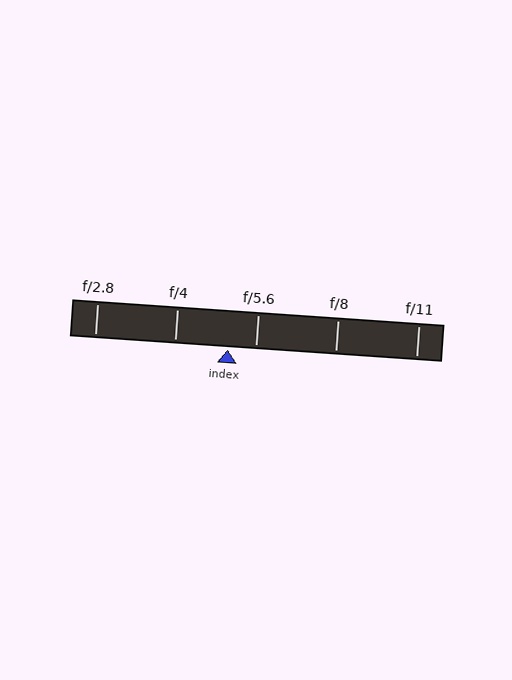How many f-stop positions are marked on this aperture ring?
There are 5 f-stop positions marked.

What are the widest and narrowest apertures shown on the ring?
The widest aperture shown is f/2.8 and the narrowest is f/11.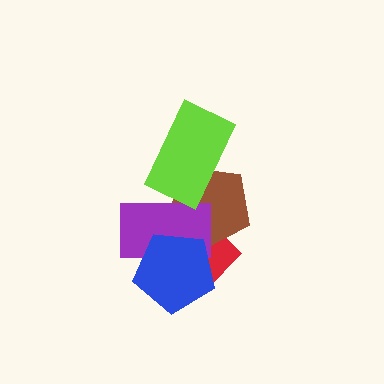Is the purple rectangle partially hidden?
Yes, it is partially covered by another shape.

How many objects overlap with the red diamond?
3 objects overlap with the red diamond.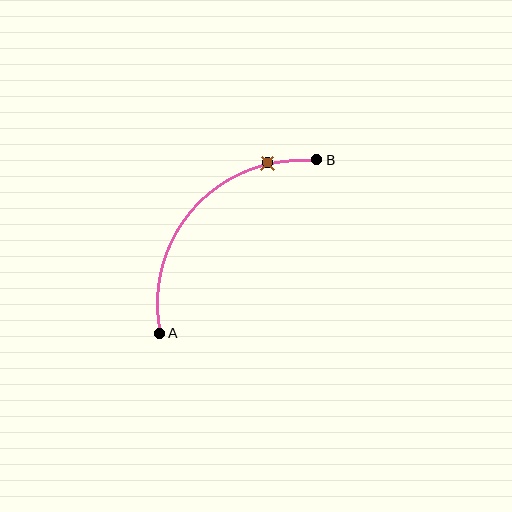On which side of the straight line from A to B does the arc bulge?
The arc bulges above and to the left of the straight line connecting A and B.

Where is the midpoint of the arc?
The arc midpoint is the point on the curve farthest from the straight line joining A and B. It sits above and to the left of that line.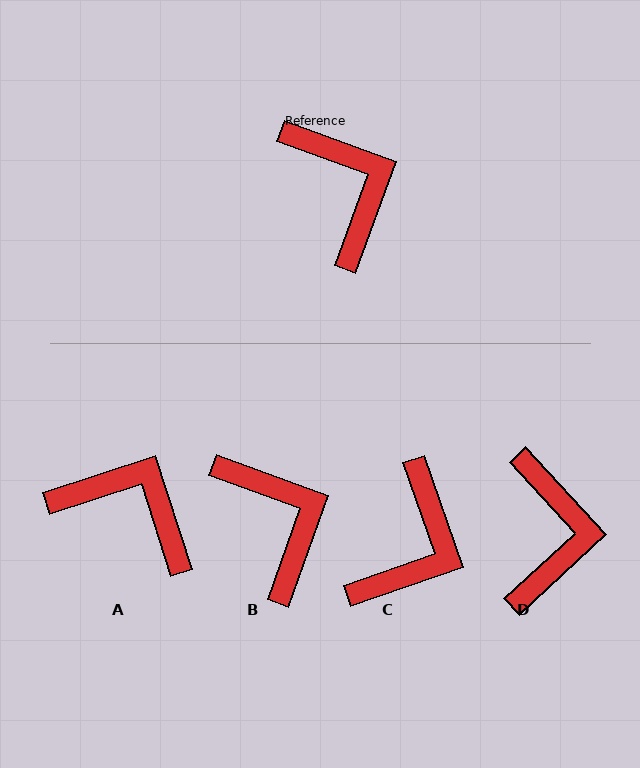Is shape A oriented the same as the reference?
No, it is off by about 38 degrees.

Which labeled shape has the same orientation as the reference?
B.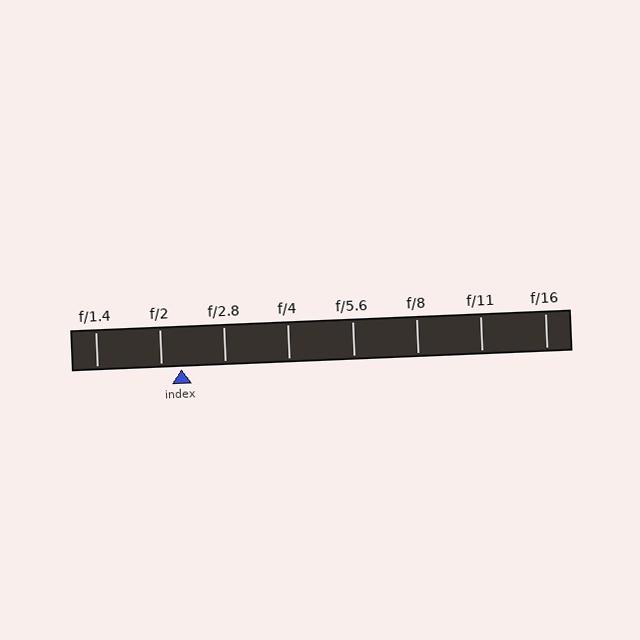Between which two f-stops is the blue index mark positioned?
The index mark is between f/2 and f/2.8.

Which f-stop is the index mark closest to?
The index mark is closest to f/2.